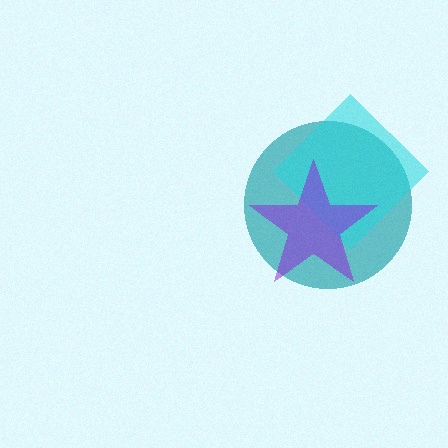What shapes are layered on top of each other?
The layered shapes are: a teal circle, a cyan diamond, a purple star.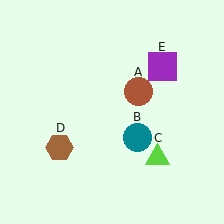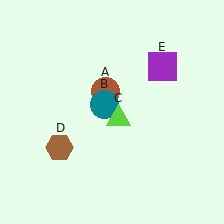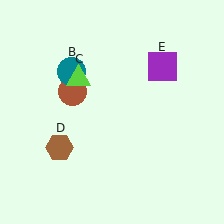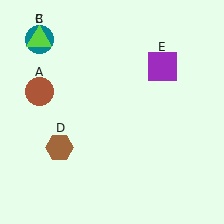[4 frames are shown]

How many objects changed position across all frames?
3 objects changed position: brown circle (object A), teal circle (object B), lime triangle (object C).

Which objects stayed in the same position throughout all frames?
Brown hexagon (object D) and purple square (object E) remained stationary.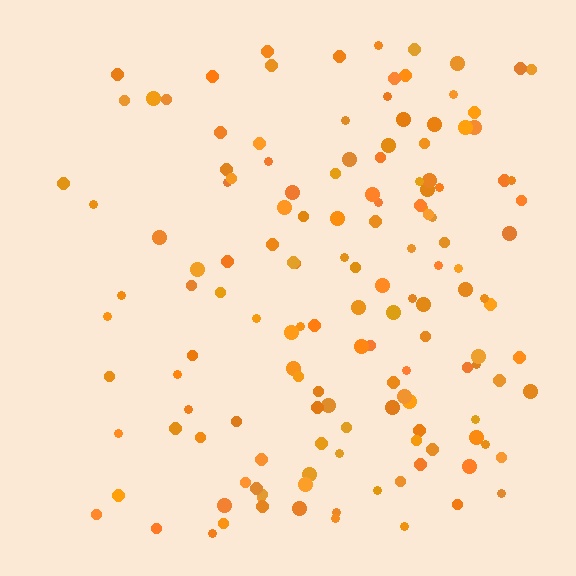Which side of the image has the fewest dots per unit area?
The left.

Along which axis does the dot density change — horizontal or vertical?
Horizontal.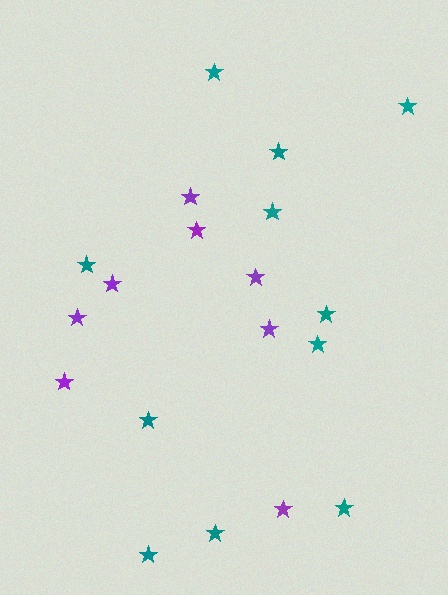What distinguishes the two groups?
There are 2 groups: one group of purple stars (8) and one group of teal stars (11).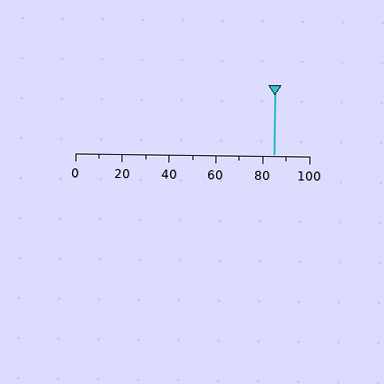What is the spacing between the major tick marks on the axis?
The major ticks are spaced 20 apart.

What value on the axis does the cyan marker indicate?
The marker indicates approximately 85.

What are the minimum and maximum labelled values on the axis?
The axis runs from 0 to 100.